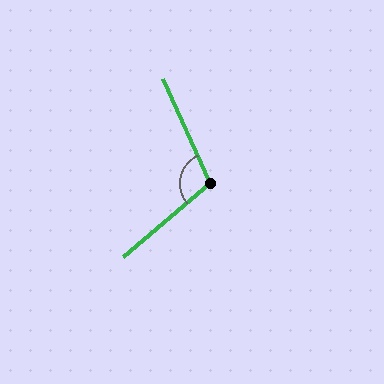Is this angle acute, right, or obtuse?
It is obtuse.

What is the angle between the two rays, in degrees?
Approximately 107 degrees.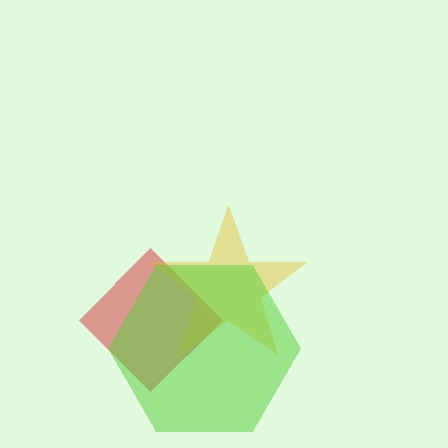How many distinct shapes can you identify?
There are 3 distinct shapes: a red diamond, a yellow star, a lime hexagon.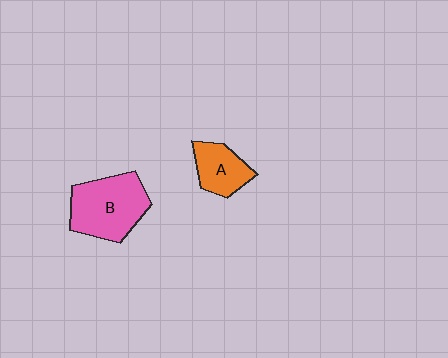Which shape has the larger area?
Shape B (pink).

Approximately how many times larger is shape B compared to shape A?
Approximately 1.8 times.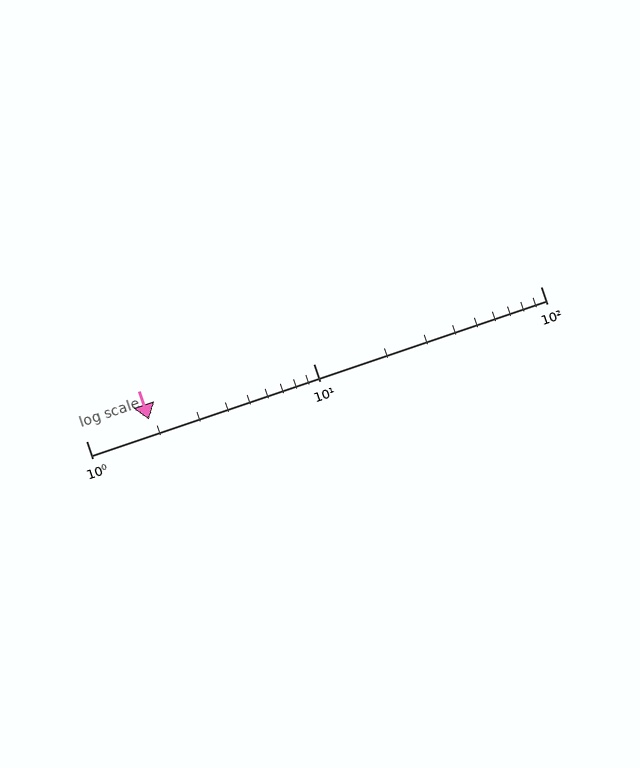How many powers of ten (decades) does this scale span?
The scale spans 2 decades, from 1 to 100.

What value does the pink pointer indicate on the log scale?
The pointer indicates approximately 1.9.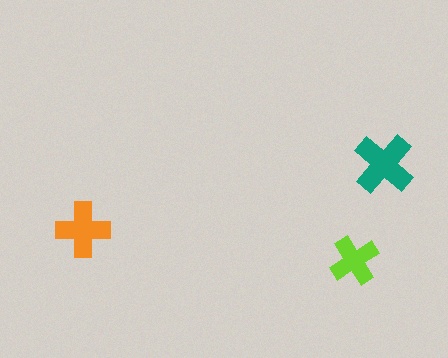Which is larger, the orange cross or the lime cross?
The orange one.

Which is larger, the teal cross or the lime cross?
The teal one.